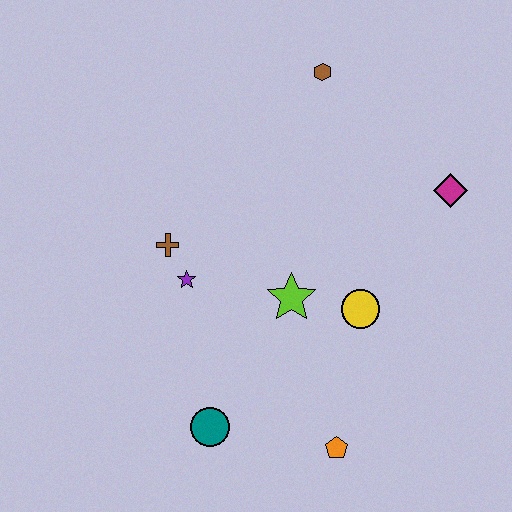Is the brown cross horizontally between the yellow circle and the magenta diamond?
No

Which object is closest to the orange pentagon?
The teal circle is closest to the orange pentagon.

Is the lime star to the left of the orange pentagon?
Yes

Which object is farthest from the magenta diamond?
The teal circle is farthest from the magenta diamond.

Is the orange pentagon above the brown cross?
No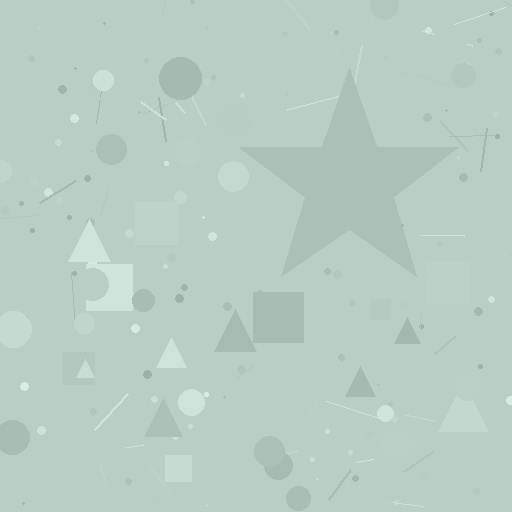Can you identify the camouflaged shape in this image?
The camouflaged shape is a star.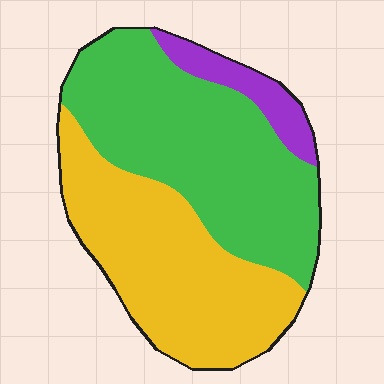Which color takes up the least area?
Purple, at roughly 10%.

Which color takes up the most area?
Green, at roughly 50%.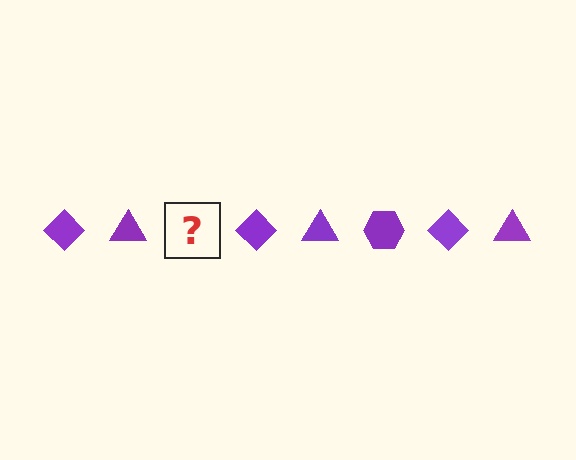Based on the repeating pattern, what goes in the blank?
The blank should be a purple hexagon.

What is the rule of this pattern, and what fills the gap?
The rule is that the pattern cycles through diamond, triangle, hexagon shapes in purple. The gap should be filled with a purple hexagon.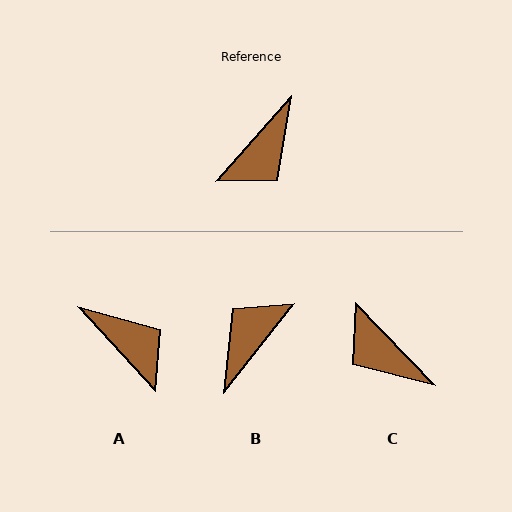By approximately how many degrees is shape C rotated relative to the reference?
Approximately 95 degrees clockwise.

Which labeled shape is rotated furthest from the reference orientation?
B, about 177 degrees away.